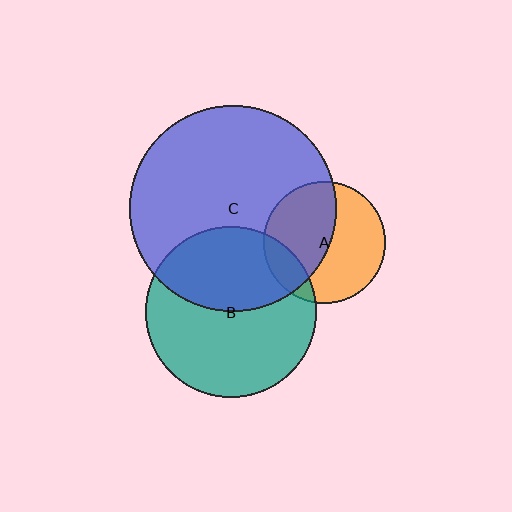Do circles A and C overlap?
Yes.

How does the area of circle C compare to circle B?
Approximately 1.5 times.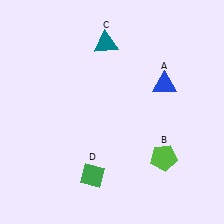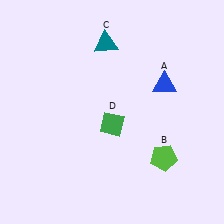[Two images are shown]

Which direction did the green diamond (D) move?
The green diamond (D) moved up.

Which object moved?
The green diamond (D) moved up.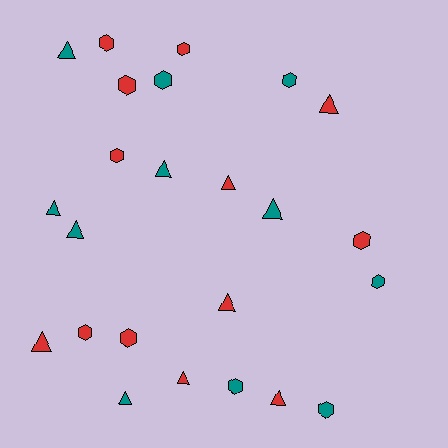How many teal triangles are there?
There are 6 teal triangles.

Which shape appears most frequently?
Hexagon, with 12 objects.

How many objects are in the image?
There are 24 objects.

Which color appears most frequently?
Red, with 13 objects.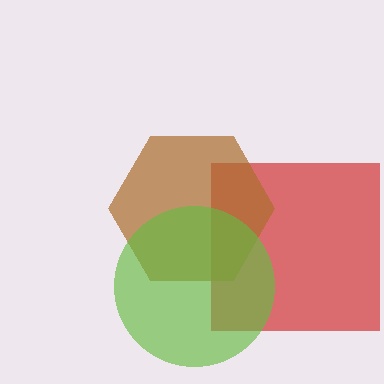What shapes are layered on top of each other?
The layered shapes are: a red square, a brown hexagon, a lime circle.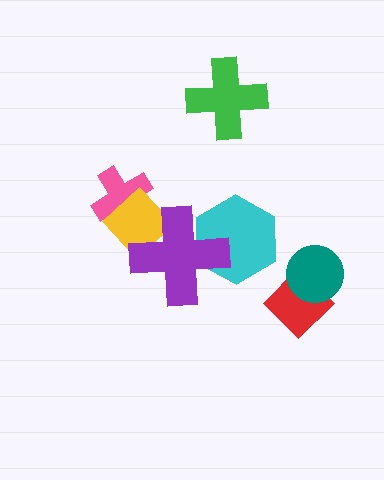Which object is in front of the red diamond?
The teal circle is in front of the red diamond.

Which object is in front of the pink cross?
The yellow diamond is in front of the pink cross.